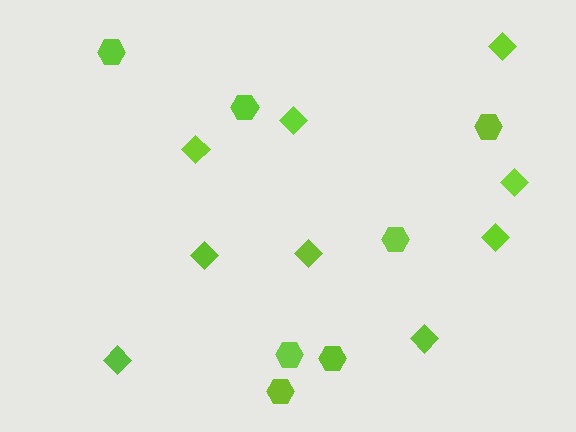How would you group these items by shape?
There are 2 groups: one group of hexagons (7) and one group of diamonds (9).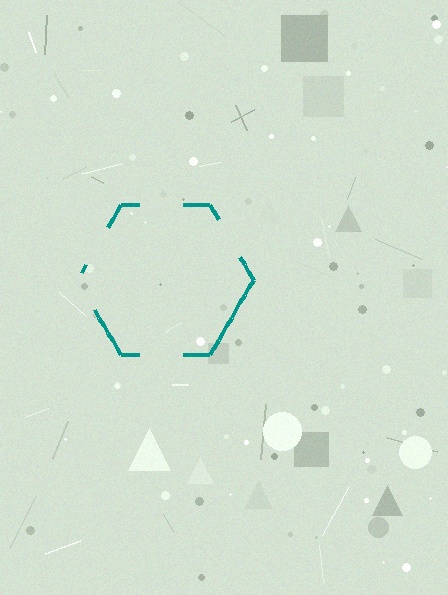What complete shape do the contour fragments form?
The contour fragments form a hexagon.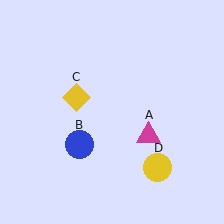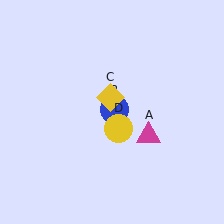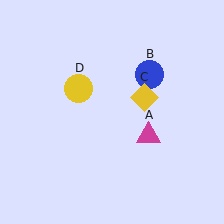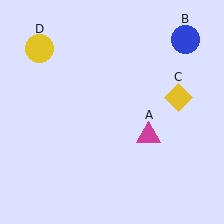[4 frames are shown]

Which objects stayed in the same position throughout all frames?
Magenta triangle (object A) remained stationary.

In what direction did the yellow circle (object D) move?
The yellow circle (object D) moved up and to the left.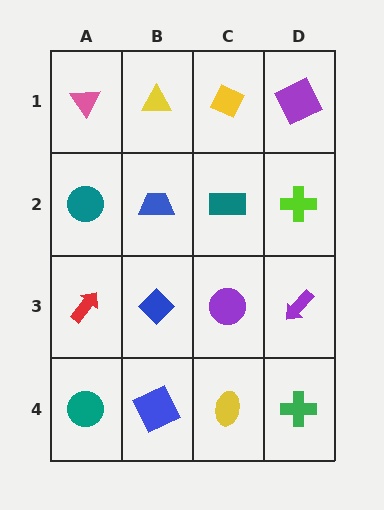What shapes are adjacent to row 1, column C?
A teal rectangle (row 2, column C), a yellow triangle (row 1, column B), a purple square (row 1, column D).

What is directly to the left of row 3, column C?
A blue diamond.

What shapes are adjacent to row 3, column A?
A teal circle (row 2, column A), a teal circle (row 4, column A), a blue diamond (row 3, column B).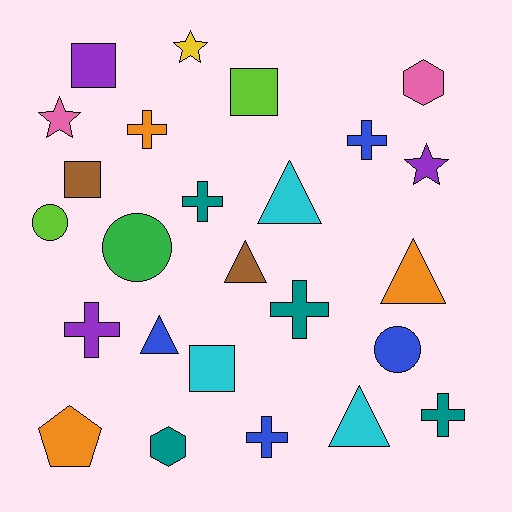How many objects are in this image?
There are 25 objects.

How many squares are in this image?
There are 4 squares.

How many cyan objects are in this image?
There are 3 cyan objects.